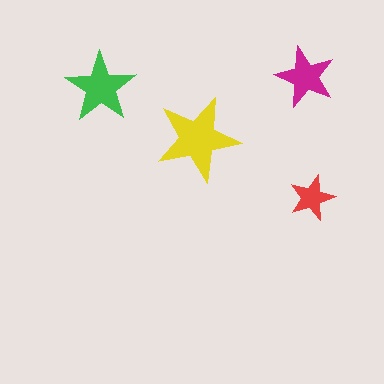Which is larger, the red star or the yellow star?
The yellow one.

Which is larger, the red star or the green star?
The green one.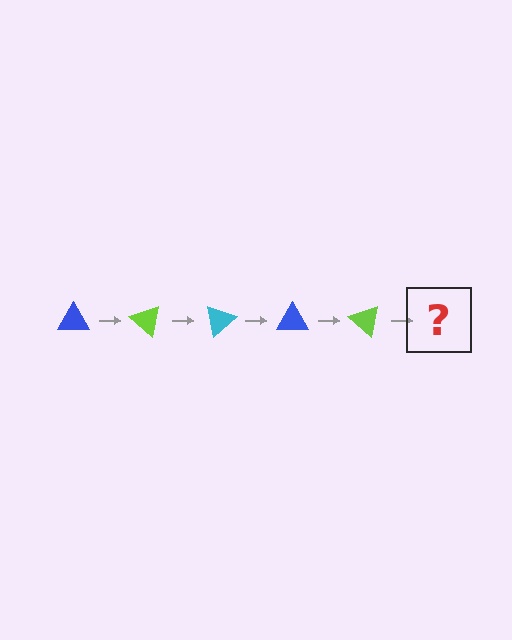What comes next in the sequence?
The next element should be a cyan triangle, rotated 200 degrees from the start.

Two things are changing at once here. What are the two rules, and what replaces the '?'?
The two rules are that it rotates 40 degrees each step and the color cycles through blue, lime, and cyan. The '?' should be a cyan triangle, rotated 200 degrees from the start.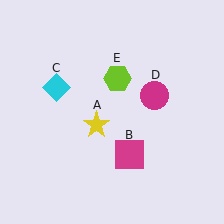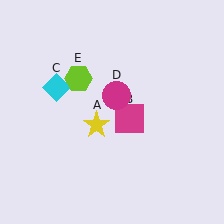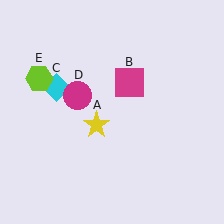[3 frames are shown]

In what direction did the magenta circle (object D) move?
The magenta circle (object D) moved left.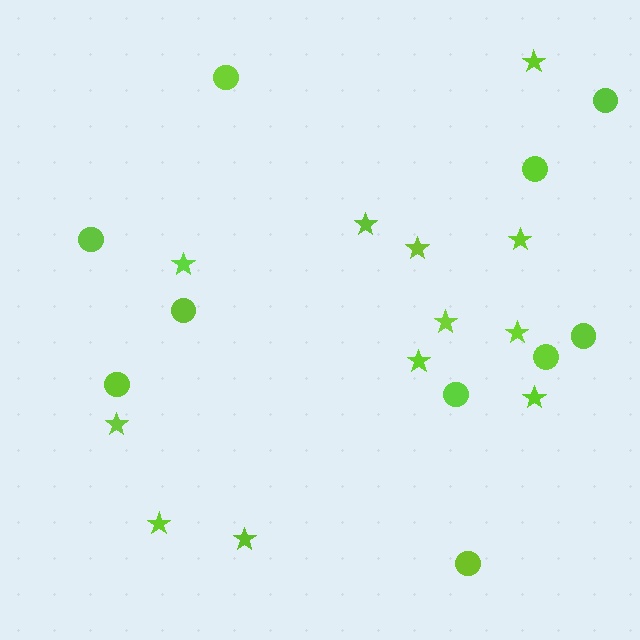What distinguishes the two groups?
There are 2 groups: one group of circles (10) and one group of stars (12).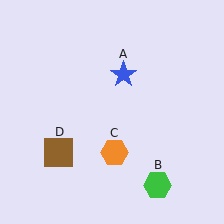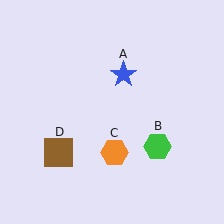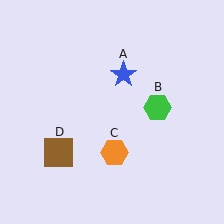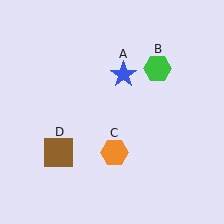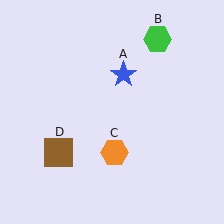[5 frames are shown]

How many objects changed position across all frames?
1 object changed position: green hexagon (object B).